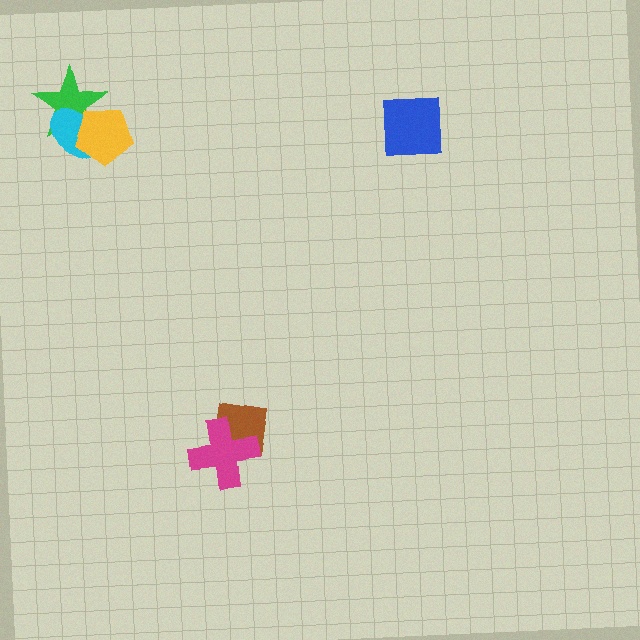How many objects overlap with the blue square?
0 objects overlap with the blue square.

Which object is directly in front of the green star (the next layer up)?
The cyan ellipse is directly in front of the green star.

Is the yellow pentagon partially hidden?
No, no other shape covers it.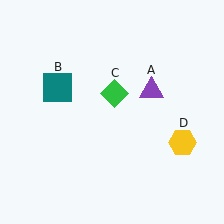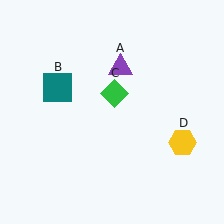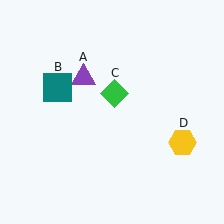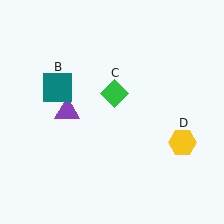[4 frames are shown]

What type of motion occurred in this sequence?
The purple triangle (object A) rotated counterclockwise around the center of the scene.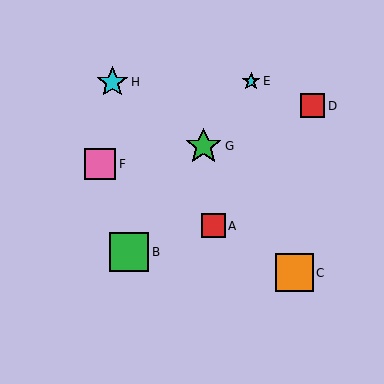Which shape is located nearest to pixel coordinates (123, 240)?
The green square (labeled B) at (129, 252) is nearest to that location.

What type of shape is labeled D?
Shape D is a red square.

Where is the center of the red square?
The center of the red square is at (313, 106).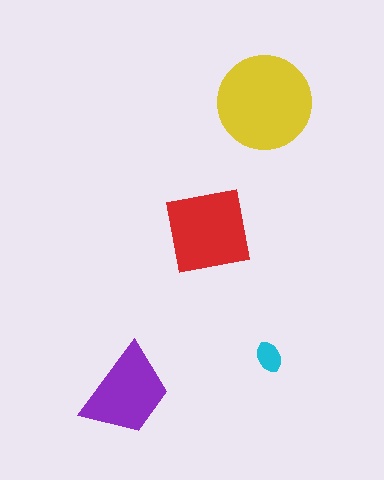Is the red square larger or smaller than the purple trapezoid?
Larger.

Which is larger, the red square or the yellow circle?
The yellow circle.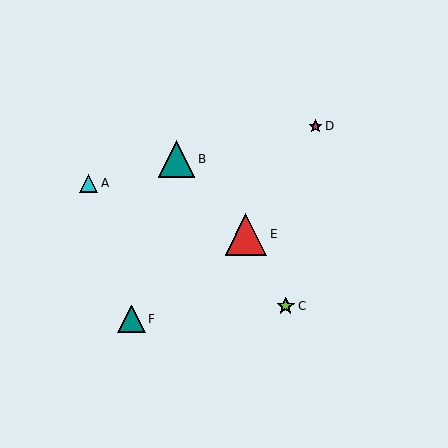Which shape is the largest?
The red triangle (labeled E) is the largest.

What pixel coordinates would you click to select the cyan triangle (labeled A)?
Click at (88, 183) to select the cyan triangle A.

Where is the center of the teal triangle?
The center of the teal triangle is at (177, 159).